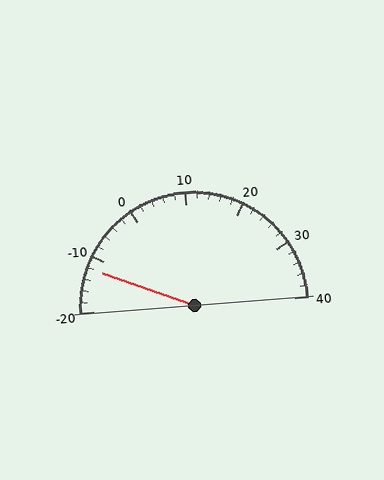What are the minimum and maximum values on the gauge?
The gauge ranges from -20 to 40.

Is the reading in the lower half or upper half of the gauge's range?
The reading is in the lower half of the range (-20 to 40).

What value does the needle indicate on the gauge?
The needle indicates approximately -12.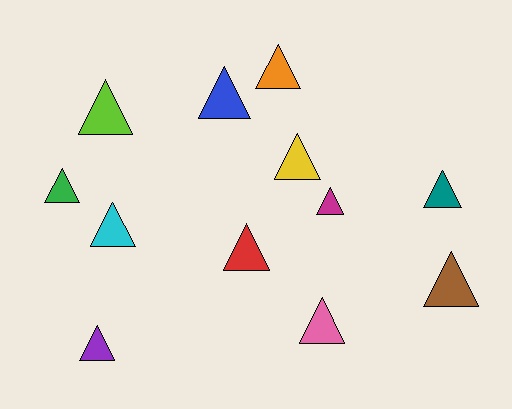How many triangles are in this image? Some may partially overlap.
There are 12 triangles.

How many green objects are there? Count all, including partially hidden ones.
There is 1 green object.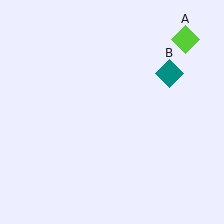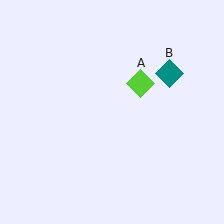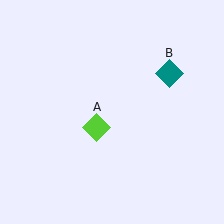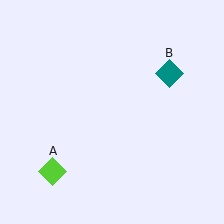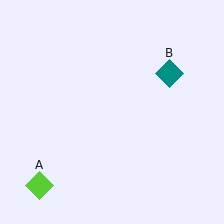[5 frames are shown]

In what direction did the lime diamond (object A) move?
The lime diamond (object A) moved down and to the left.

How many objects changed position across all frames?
1 object changed position: lime diamond (object A).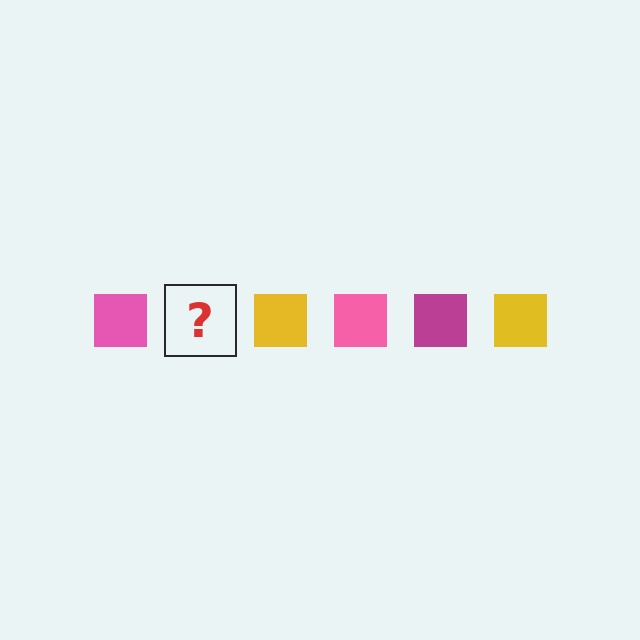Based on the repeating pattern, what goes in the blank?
The blank should be a magenta square.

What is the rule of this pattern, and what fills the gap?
The rule is that the pattern cycles through pink, magenta, yellow squares. The gap should be filled with a magenta square.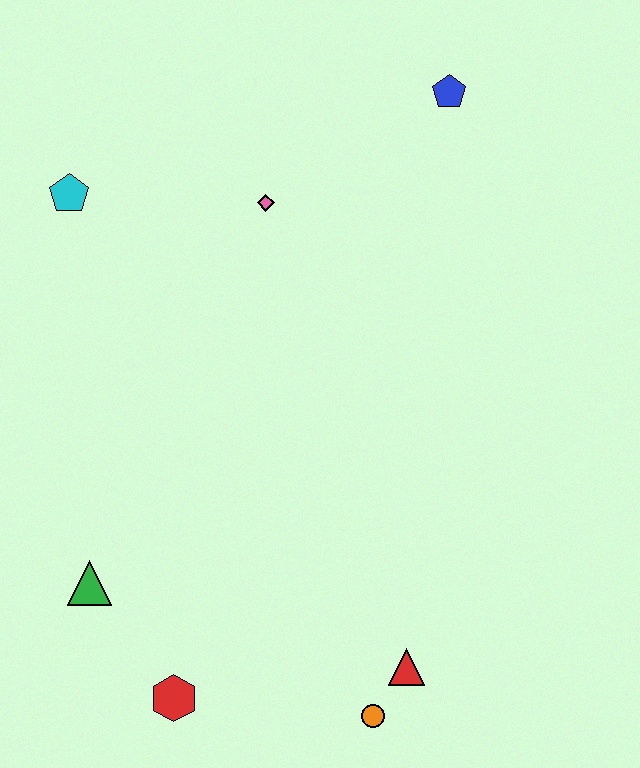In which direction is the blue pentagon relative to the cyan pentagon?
The blue pentagon is to the right of the cyan pentagon.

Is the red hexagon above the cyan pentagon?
No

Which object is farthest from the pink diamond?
The orange circle is farthest from the pink diamond.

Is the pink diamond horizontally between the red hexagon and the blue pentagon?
Yes